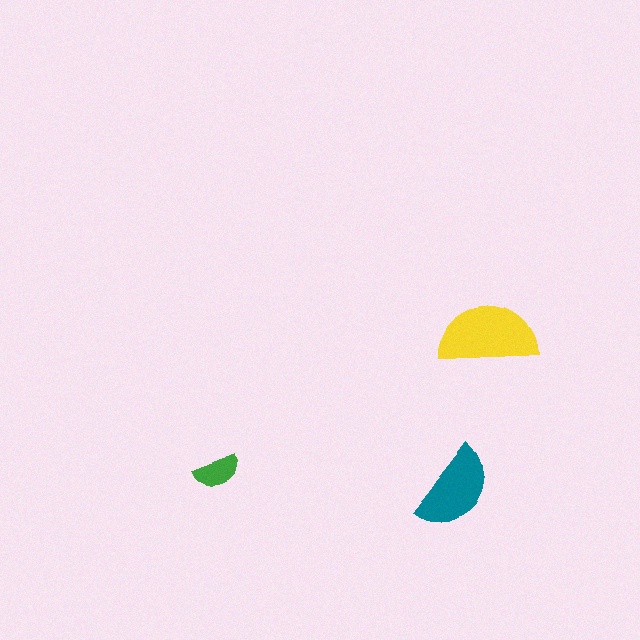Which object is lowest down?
The teal semicircle is bottommost.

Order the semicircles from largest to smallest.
the yellow one, the teal one, the green one.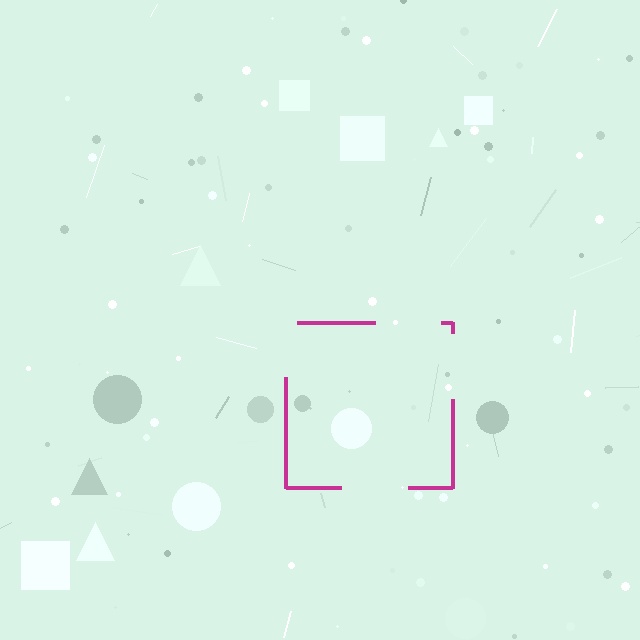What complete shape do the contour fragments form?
The contour fragments form a square.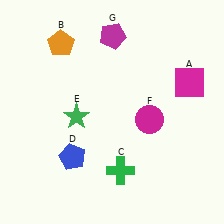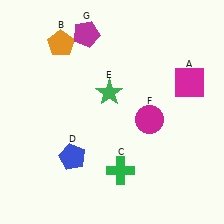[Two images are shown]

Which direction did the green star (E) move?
The green star (E) moved right.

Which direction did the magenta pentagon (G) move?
The magenta pentagon (G) moved left.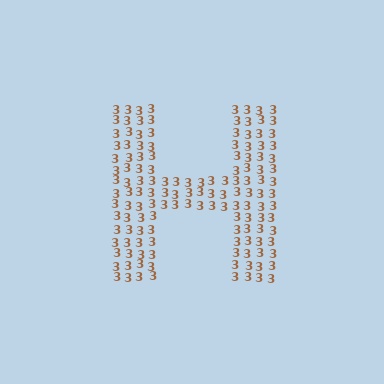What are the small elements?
The small elements are digit 3's.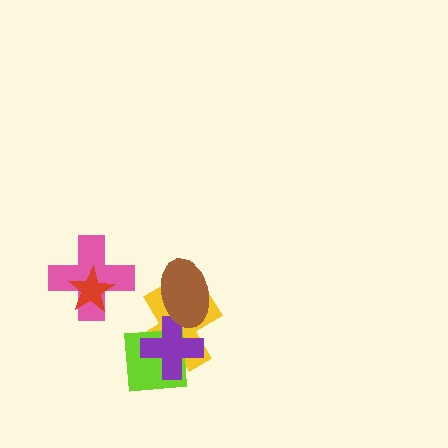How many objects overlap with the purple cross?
3 objects overlap with the purple cross.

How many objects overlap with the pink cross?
1 object overlaps with the pink cross.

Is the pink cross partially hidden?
Yes, it is partially covered by another shape.